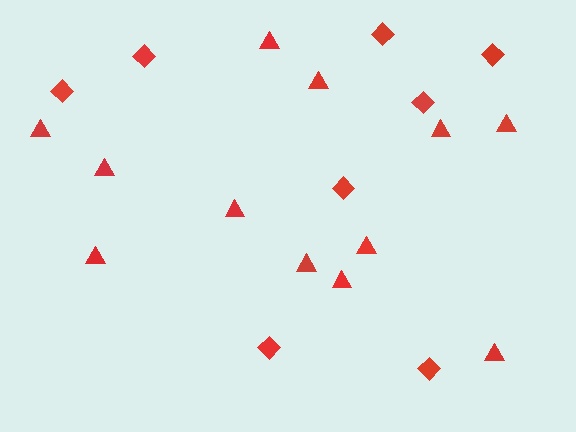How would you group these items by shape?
There are 2 groups: one group of triangles (12) and one group of diamonds (8).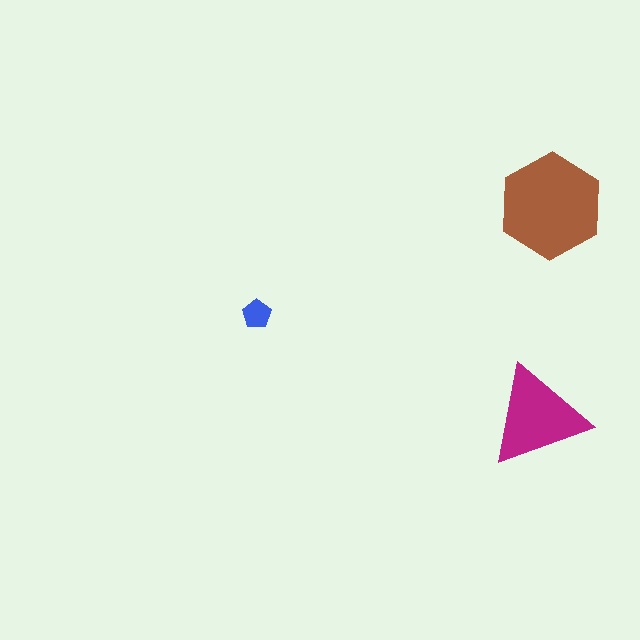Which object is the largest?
The brown hexagon.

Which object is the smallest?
The blue pentagon.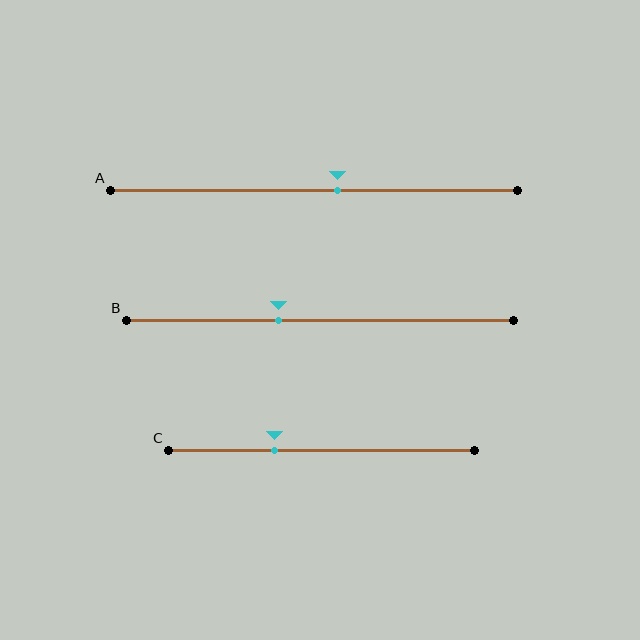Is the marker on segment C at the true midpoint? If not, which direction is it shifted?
No, the marker on segment C is shifted to the left by about 15% of the segment length.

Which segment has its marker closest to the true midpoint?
Segment A has its marker closest to the true midpoint.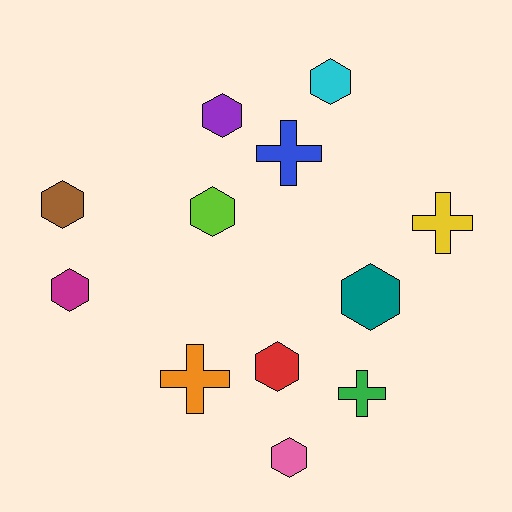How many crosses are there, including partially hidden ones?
There are 4 crosses.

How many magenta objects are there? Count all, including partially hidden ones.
There is 1 magenta object.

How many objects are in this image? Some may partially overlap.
There are 12 objects.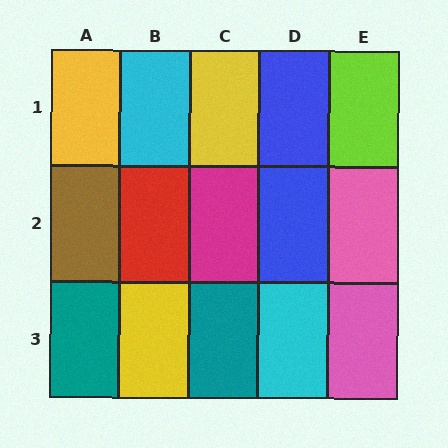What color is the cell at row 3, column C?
Teal.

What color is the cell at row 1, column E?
Lime.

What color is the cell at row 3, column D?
Cyan.